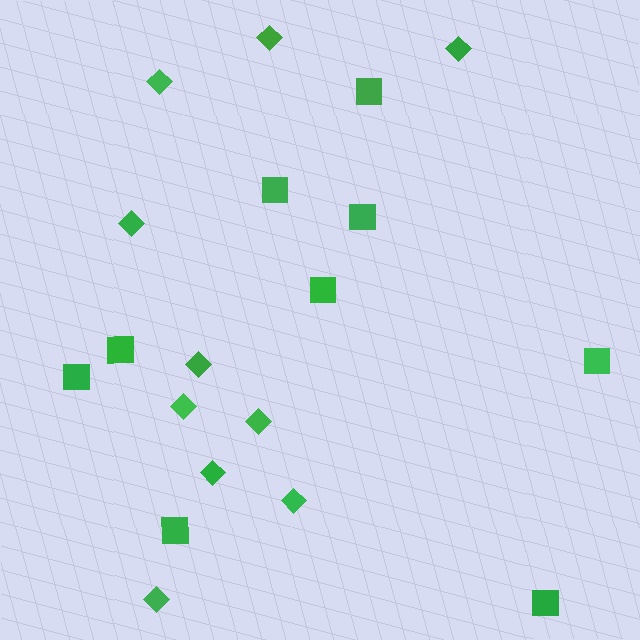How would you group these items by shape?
There are 2 groups: one group of diamonds (10) and one group of squares (9).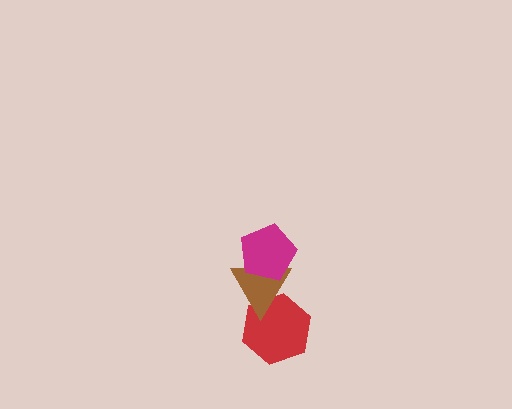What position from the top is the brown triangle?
The brown triangle is 2nd from the top.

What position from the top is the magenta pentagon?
The magenta pentagon is 1st from the top.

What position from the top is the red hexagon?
The red hexagon is 3rd from the top.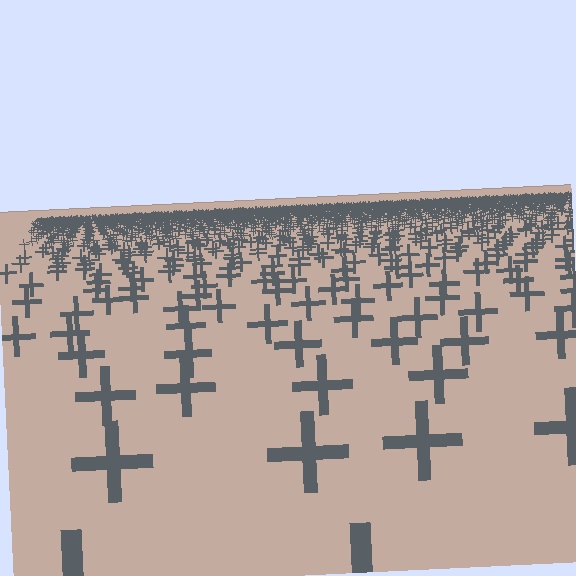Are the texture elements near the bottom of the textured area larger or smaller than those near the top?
Larger. Near the bottom, elements are closer to the viewer and appear at a bigger on-screen size.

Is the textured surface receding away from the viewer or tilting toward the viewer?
The surface is receding away from the viewer. Texture elements get smaller and denser toward the top.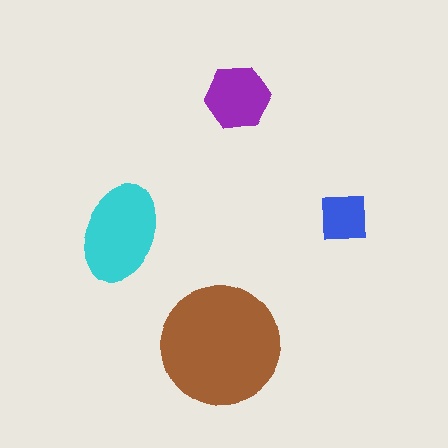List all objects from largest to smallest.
The brown circle, the cyan ellipse, the purple hexagon, the blue square.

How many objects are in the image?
There are 4 objects in the image.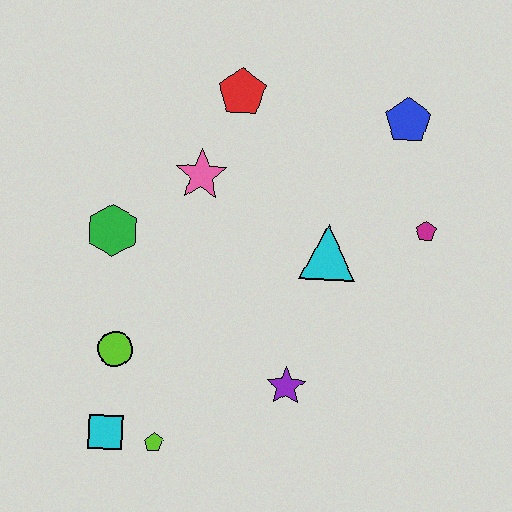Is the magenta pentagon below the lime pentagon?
No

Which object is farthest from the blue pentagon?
The cyan square is farthest from the blue pentagon.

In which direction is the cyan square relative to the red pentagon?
The cyan square is below the red pentagon.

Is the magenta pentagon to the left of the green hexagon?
No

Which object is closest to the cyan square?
The lime pentagon is closest to the cyan square.